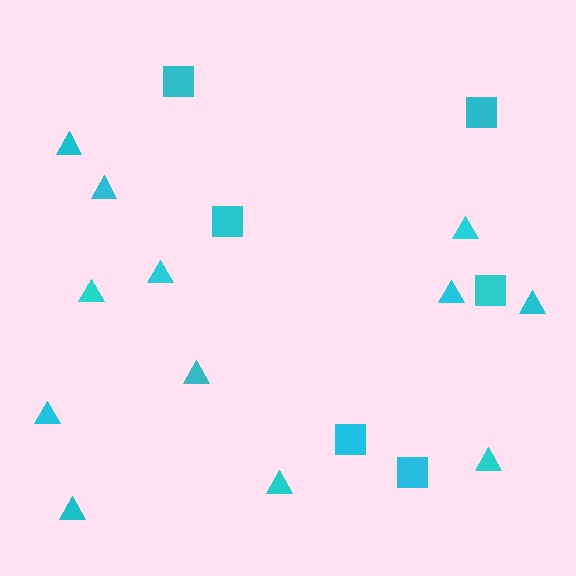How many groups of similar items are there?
There are 2 groups: one group of squares (6) and one group of triangles (12).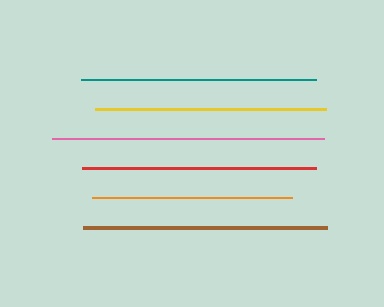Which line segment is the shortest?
The orange line is the shortest at approximately 201 pixels.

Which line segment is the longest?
The pink line is the longest at approximately 272 pixels.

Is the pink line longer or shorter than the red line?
The pink line is longer than the red line.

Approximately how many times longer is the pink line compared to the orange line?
The pink line is approximately 1.4 times the length of the orange line.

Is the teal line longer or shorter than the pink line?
The pink line is longer than the teal line.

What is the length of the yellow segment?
The yellow segment is approximately 231 pixels long.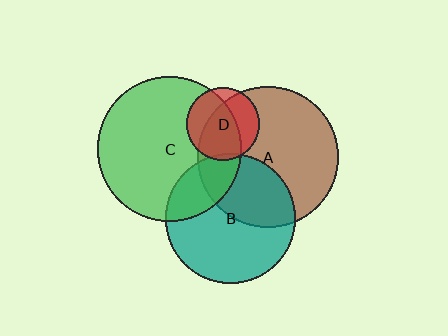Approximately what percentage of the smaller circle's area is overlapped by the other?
Approximately 40%.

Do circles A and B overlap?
Yes.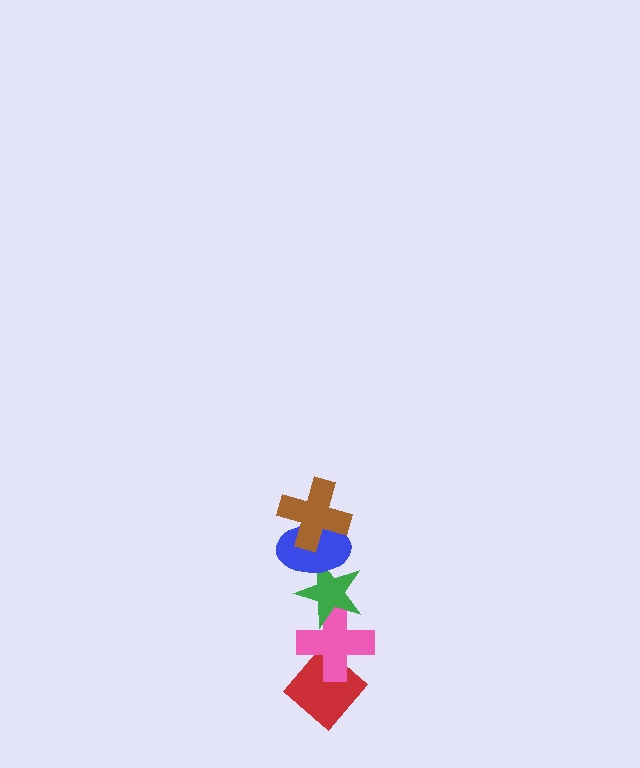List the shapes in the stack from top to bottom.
From top to bottom: the brown cross, the blue ellipse, the green star, the pink cross, the red diamond.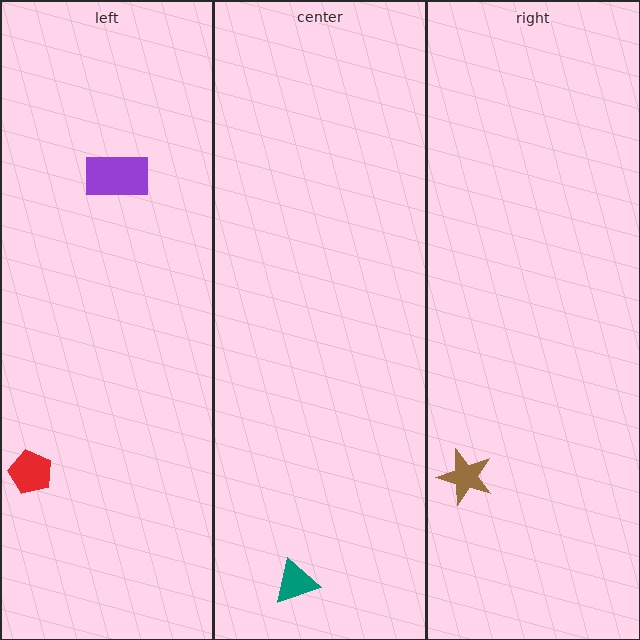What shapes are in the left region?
The red pentagon, the purple rectangle.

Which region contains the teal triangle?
The center region.